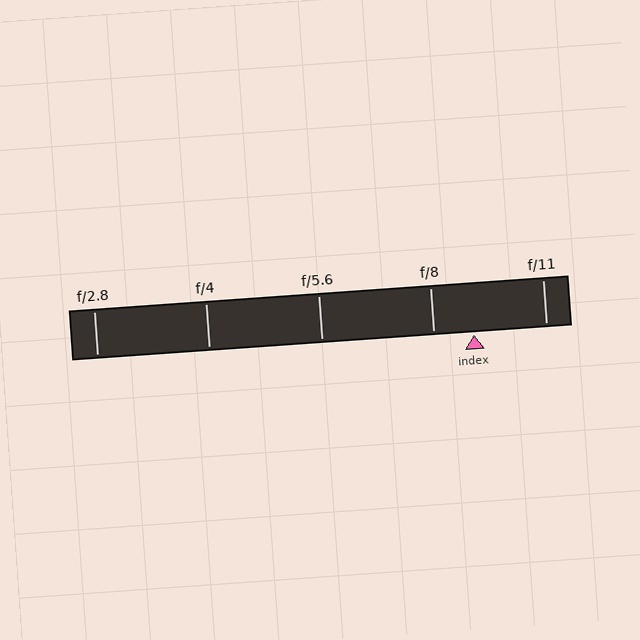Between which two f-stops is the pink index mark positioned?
The index mark is between f/8 and f/11.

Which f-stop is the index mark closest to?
The index mark is closest to f/8.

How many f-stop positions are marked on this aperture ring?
There are 5 f-stop positions marked.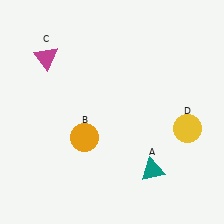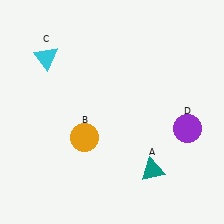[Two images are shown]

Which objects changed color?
C changed from magenta to cyan. D changed from yellow to purple.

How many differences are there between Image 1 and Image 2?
There are 2 differences between the two images.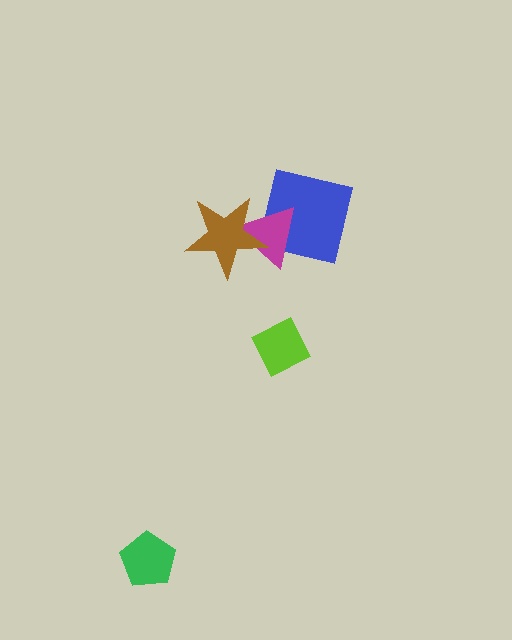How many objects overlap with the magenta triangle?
2 objects overlap with the magenta triangle.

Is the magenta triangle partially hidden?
Yes, it is partially covered by another shape.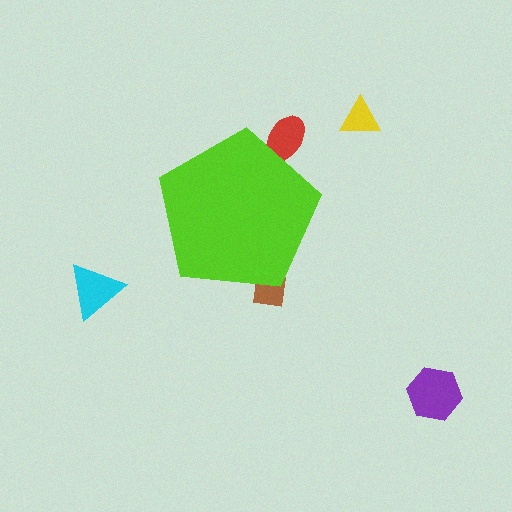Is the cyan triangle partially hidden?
No, the cyan triangle is fully visible.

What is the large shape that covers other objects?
A lime pentagon.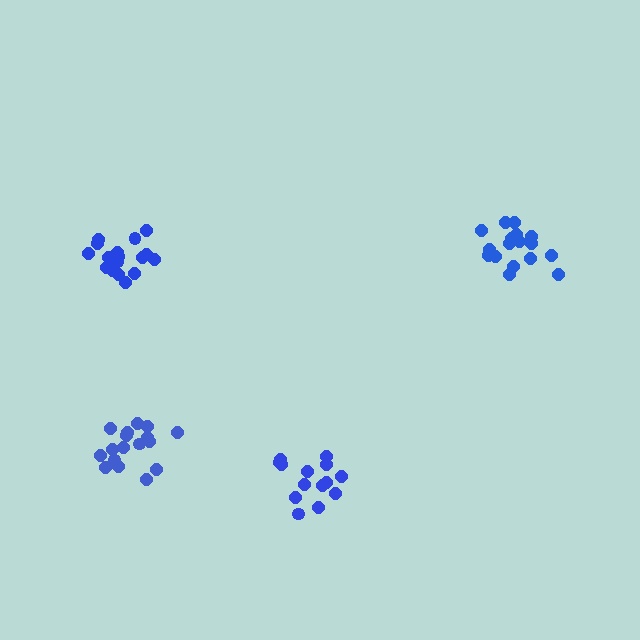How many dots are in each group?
Group 1: 17 dots, Group 2: 18 dots, Group 3: 14 dots, Group 4: 17 dots (66 total).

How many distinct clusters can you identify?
There are 4 distinct clusters.